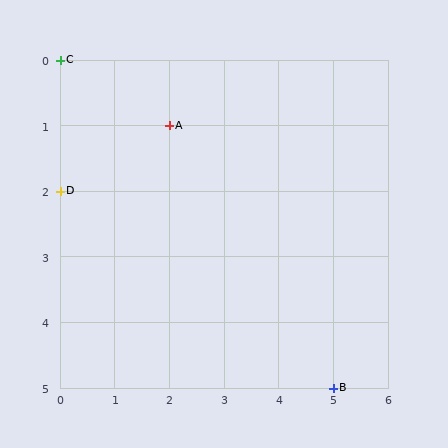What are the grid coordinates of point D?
Point D is at grid coordinates (0, 2).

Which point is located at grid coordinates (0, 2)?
Point D is at (0, 2).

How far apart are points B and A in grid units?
Points B and A are 3 columns and 4 rows apart (about 5.0 grid units diagonally).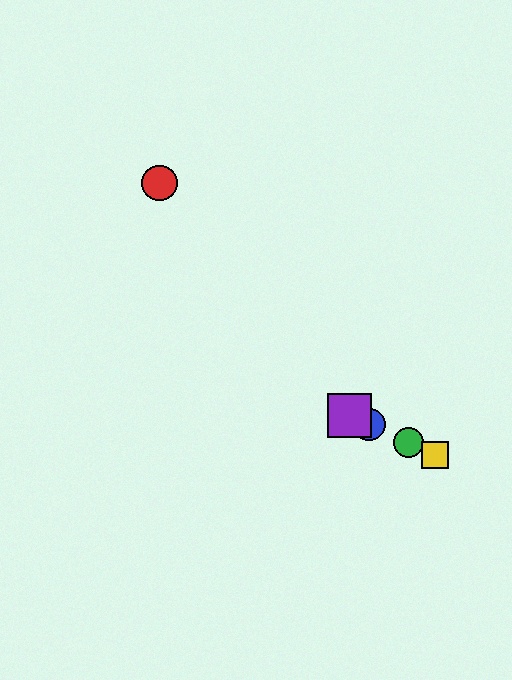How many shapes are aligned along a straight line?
4 shapes (the blue circle, the green circle, the yellow square, the purple square) are aligned along a straight line.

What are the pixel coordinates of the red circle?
The red circle is at (159, 183).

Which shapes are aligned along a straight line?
The blue circle, the green circle, the yellow square, the purple square are aligned along a straight line.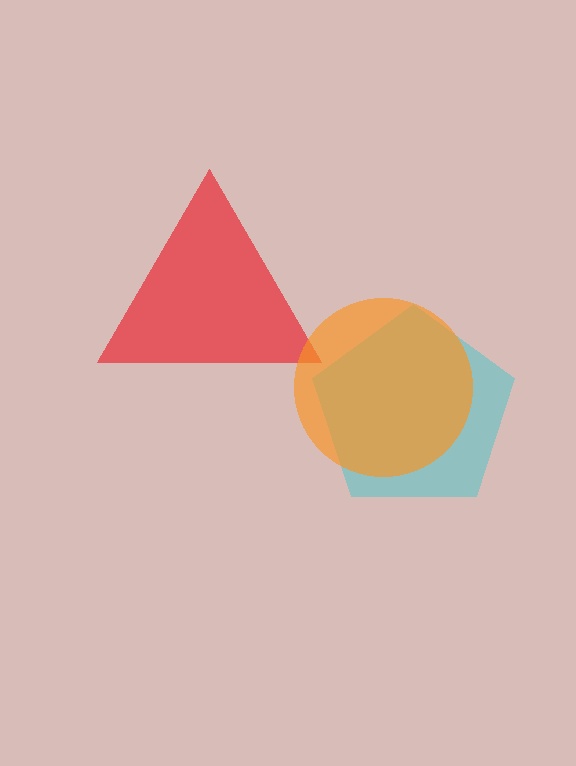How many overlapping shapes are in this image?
There are 3 overlapping shapes in the image.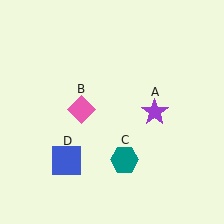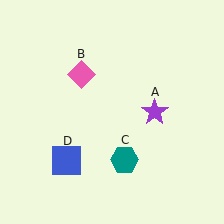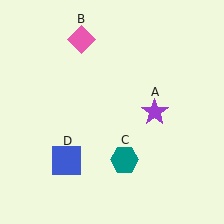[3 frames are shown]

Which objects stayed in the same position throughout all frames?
Purple star (object A) and teal hexagon (object C) and blue square (object D) remained stationary.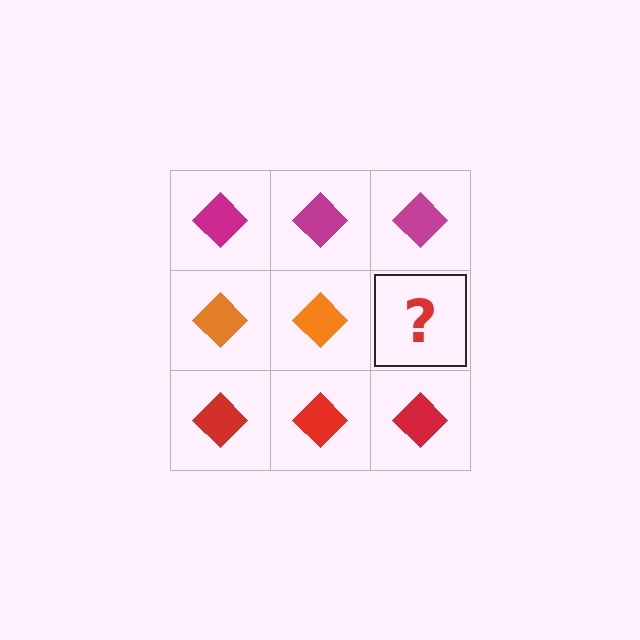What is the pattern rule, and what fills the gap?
The rule is that each row has a consistent color. The gap should be filled with an orange diamond.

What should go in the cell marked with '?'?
The missing cell should contain an orange diamond.